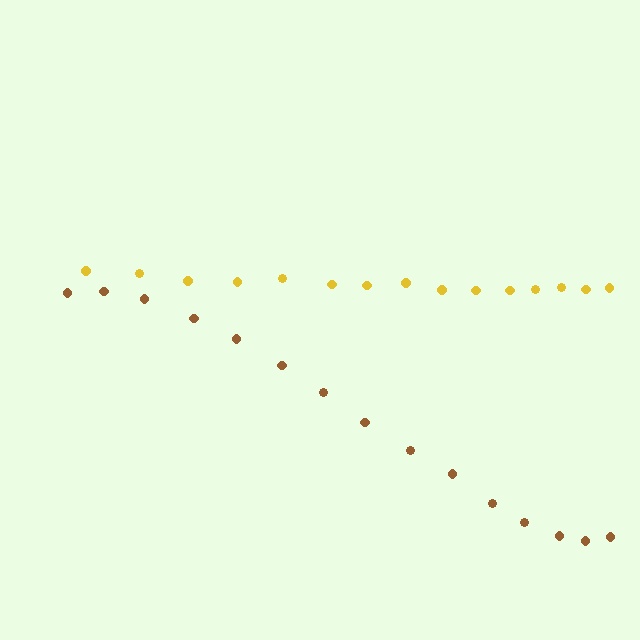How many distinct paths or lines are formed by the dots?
There are 2 distinct paths.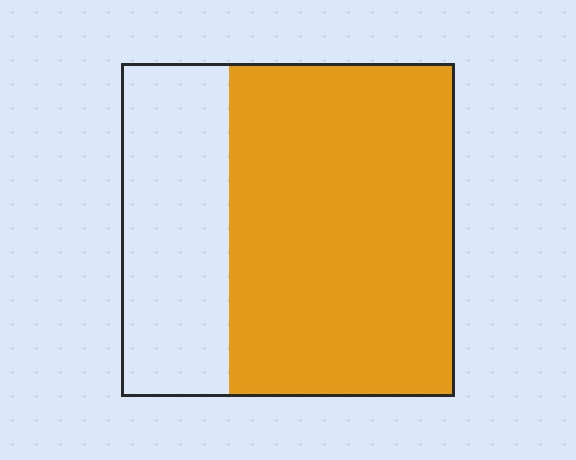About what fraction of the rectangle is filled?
About two thirds (2/3).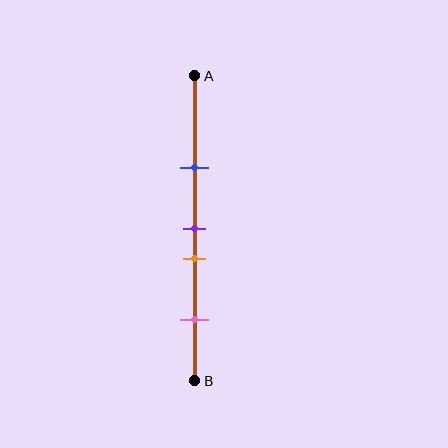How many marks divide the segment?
There are 4 marks dividing the segment.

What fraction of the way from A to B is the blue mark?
The blue mark is approximately 30% (0.3) of the way from A to B.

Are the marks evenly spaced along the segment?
No, the marks are not evenly spaced.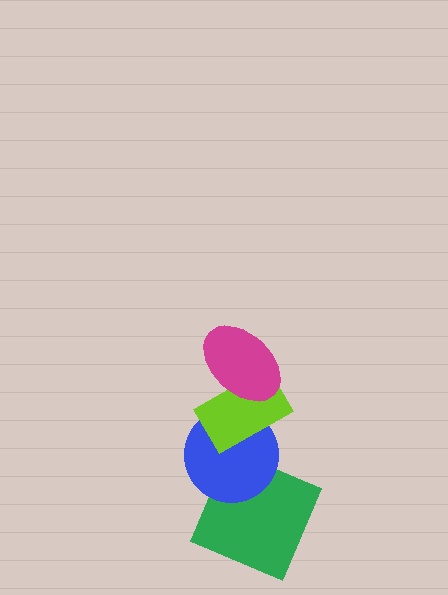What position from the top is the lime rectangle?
The lime rectangle is 2nd from the top.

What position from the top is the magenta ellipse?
The magenta ellipse is 1st from the top.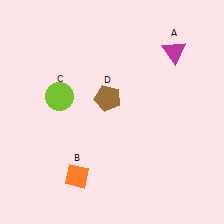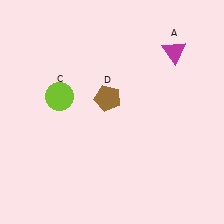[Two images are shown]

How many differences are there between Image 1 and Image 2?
There is 1 difference between the two images.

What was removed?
The orange diamond (B) was removed in Image 2.